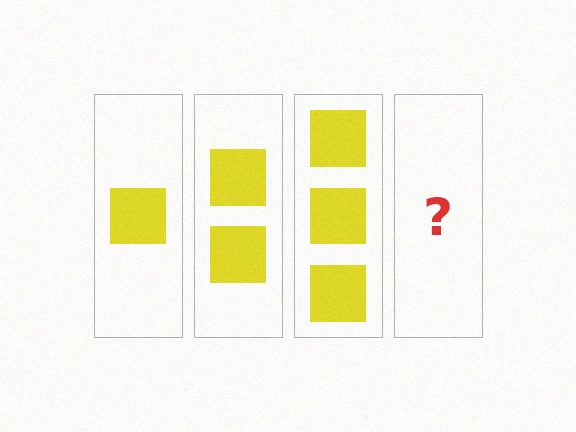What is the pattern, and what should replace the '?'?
The pattern is that each step adds one more square. The '?' should be 4 squares.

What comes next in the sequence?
The next element should be 4 squares.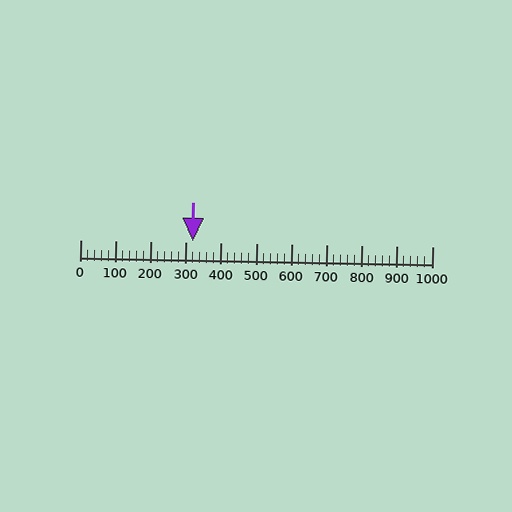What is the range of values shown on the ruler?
The ruler shows values from 0 to 1000.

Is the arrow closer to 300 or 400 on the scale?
The arrow is closer to 300.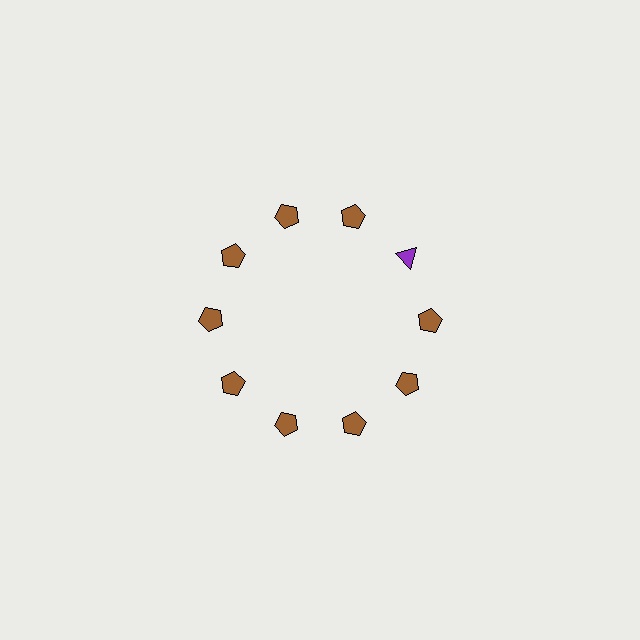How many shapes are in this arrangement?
There are 10 shapes arranged in a ring pattern.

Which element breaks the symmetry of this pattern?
The purple triangle at roughly the 2 o'clock position breaks the symmetry. All other shapes are brown pentagons.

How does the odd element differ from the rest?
It differs in both color (purple instead of brown) and shape (triangle instead of pentagon).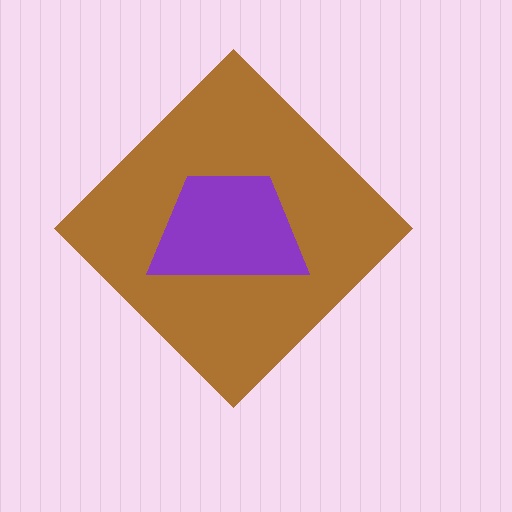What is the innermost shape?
The purple trapezoid.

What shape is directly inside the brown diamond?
The purple trapezoid.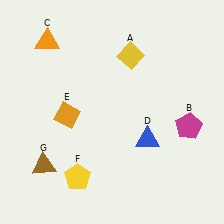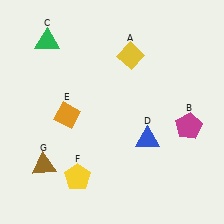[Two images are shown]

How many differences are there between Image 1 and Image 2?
There is 1 difference between the two images.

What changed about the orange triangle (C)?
In Image 1, C is orange. In Image 2, it changed to green.